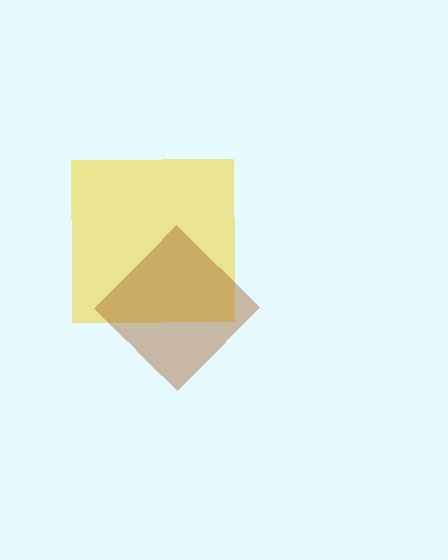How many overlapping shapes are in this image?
There are 2 overlapping shapes in the image.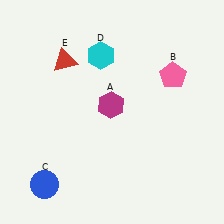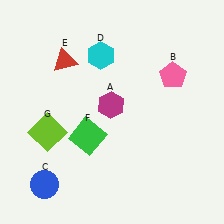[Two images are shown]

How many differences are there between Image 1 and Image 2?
There are 2 differences between the two images.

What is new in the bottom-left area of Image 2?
A lime square (G) was added in the bottom-left area of Image 2.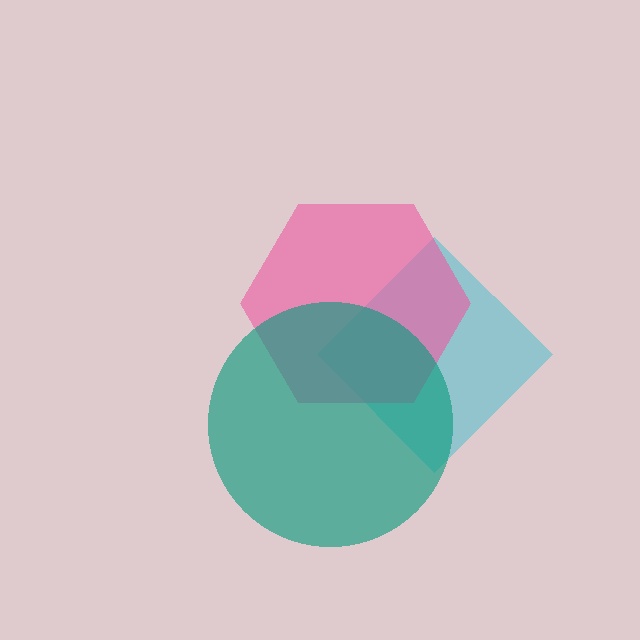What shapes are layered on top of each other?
The layered shapes are: a cyan diamond, a pink hexagon, a teal circle.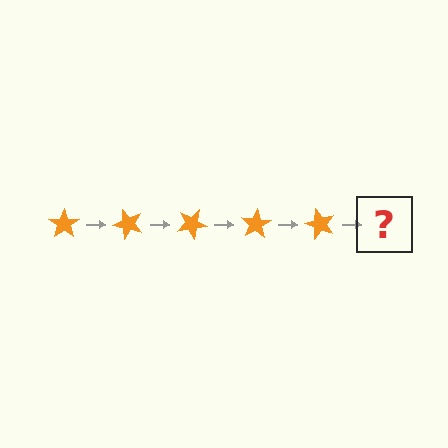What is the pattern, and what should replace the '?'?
The pattern is that the star rotates 50 degrees each step. The '?' should be an orange star rotated 250 degrees.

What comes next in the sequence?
The next element should be an orange star rotated 250 degrees.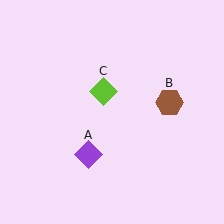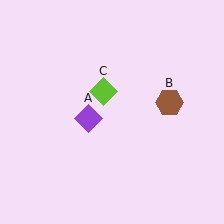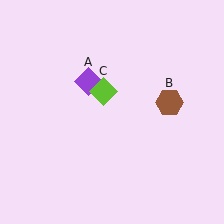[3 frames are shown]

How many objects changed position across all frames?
1 object changed position: purple diamond (object A).